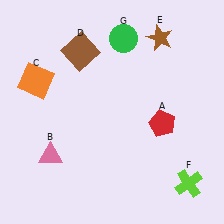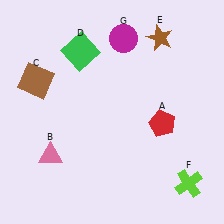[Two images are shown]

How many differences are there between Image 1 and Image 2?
There are 3 differences between the two images.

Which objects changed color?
C changed from orange to brown. D changed from brown to green. G changed from green to magenta.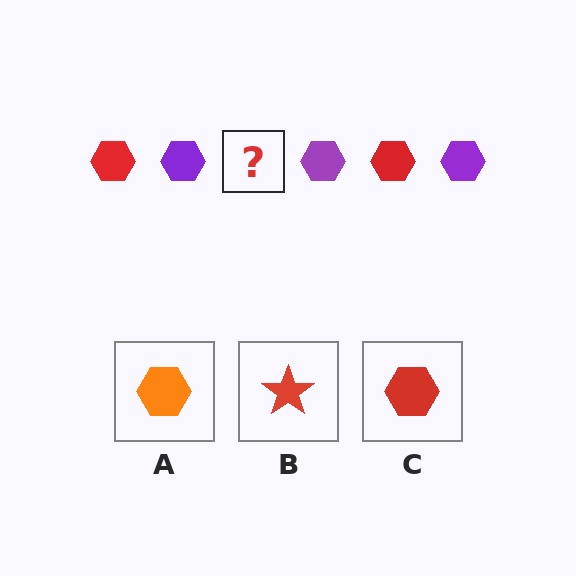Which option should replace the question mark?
Option C.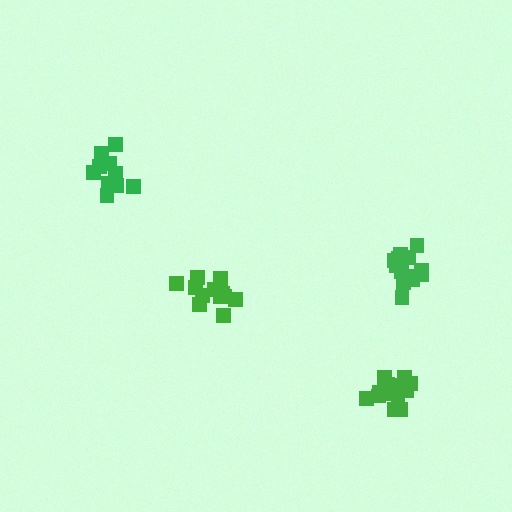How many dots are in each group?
Group 1: 11 dots, Group 2: 12 dots, Group 3: 15 dots, Group 4: 13 dots (51 total).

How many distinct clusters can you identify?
There are 4 distinct clusters.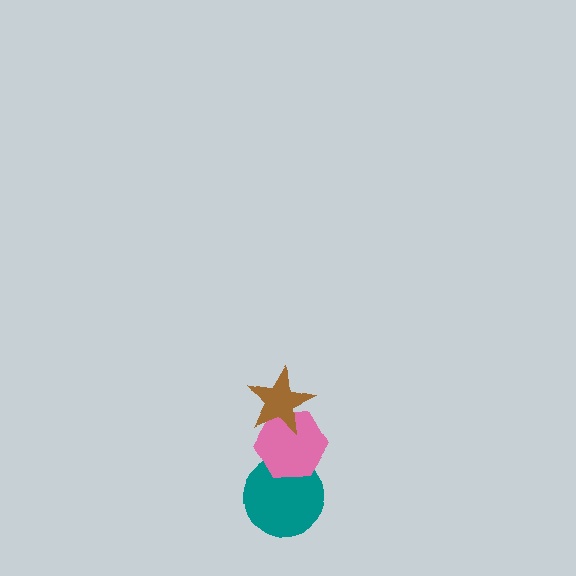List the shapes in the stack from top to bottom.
From top to bottom: the brown star, the pink hexagon, the teal circle.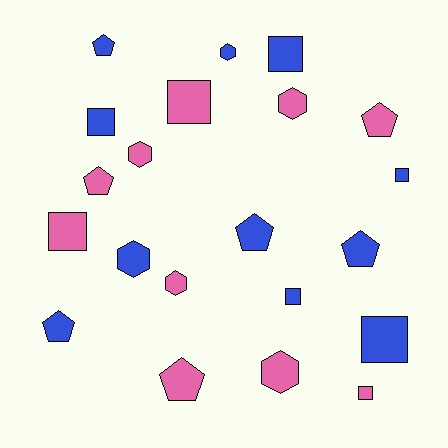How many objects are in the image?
There are 21 objects.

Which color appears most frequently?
Blue, with 11 objects.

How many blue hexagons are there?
There are 2 blue hexagons.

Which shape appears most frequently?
Square, with 8 objects.